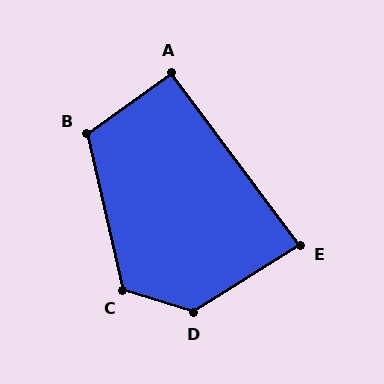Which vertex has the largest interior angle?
D, at approximately 130 degrees.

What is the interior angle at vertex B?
Approximately 112 degrees (obtuse).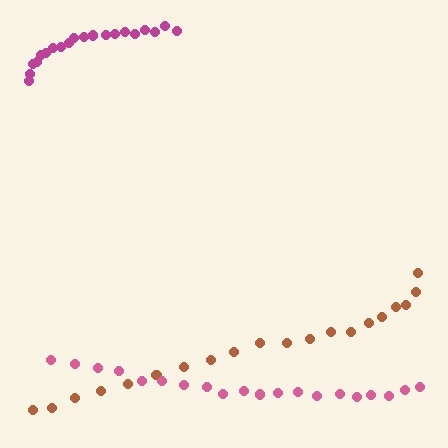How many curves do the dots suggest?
There are 3 distinct paths.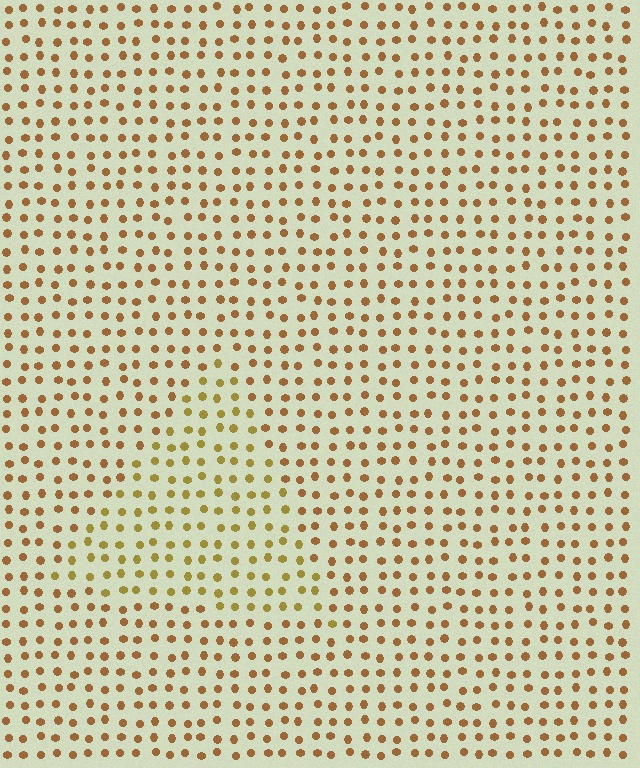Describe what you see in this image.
The image is filled with small brown elements in a uniform arrangement. A triangle-shaped region is visible where the elements are tinted to a slightly different hue, forming a subtle color boundary.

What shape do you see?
I see a triangle.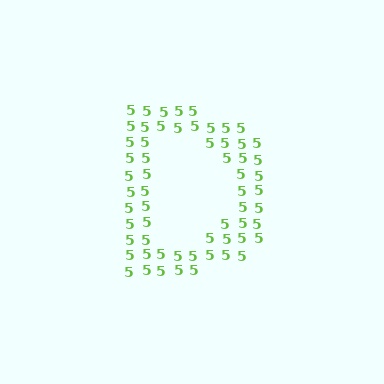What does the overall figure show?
The overall figure shows the letter D.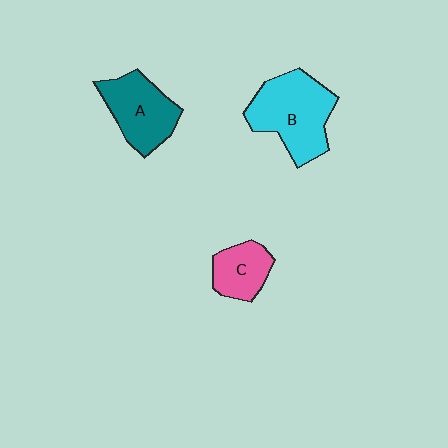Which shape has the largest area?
Shape B (cyan).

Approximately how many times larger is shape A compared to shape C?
Approximately 1.5 times.